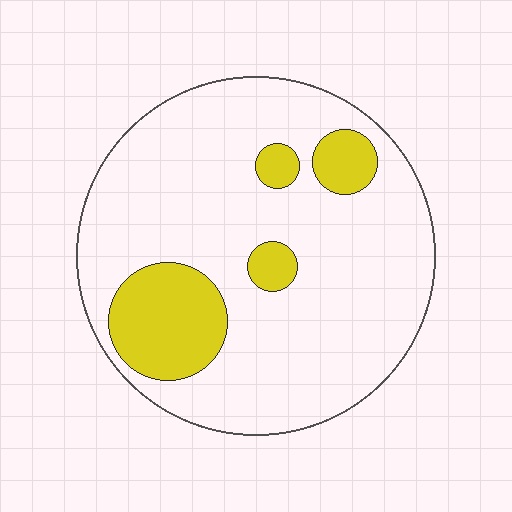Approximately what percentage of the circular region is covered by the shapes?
Approximately 20%.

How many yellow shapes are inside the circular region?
4.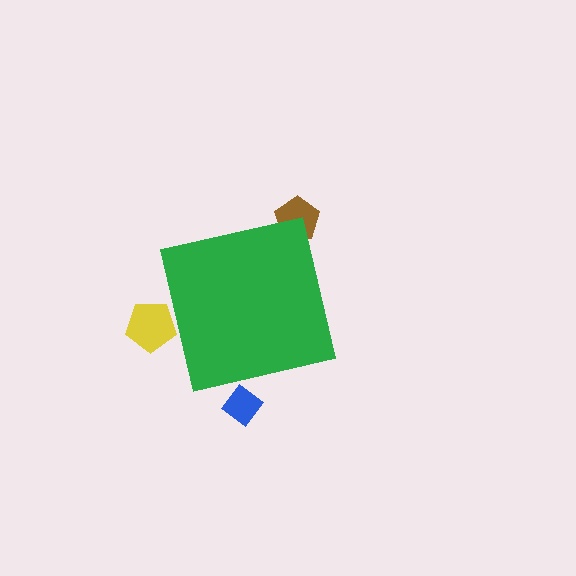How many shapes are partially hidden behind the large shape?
3 shapes are partially hidden.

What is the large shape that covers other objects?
A green square.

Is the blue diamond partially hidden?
Yes, the blue diamond is partially hidden behind the green square.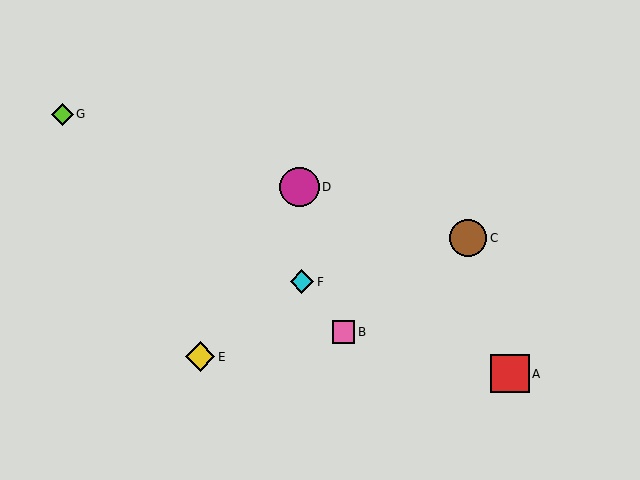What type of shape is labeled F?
Shape F is a cyan diamond.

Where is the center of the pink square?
The center of the pink square is at (343, 332).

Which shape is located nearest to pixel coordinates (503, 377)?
The red square (labeled A) at (510, 374) is nearest to that location.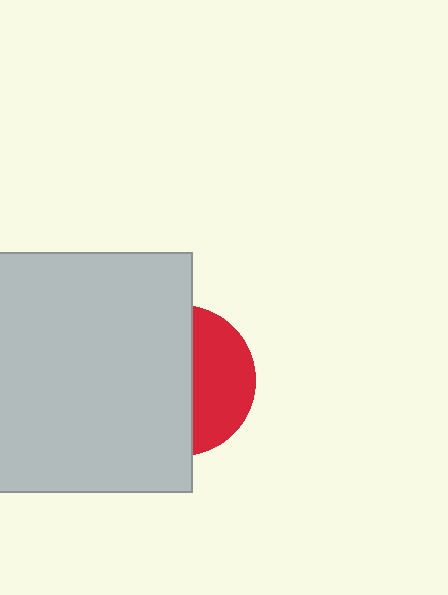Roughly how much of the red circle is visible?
A small part of it is visible (roughly 40%).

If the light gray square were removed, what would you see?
You would see the complete red circle.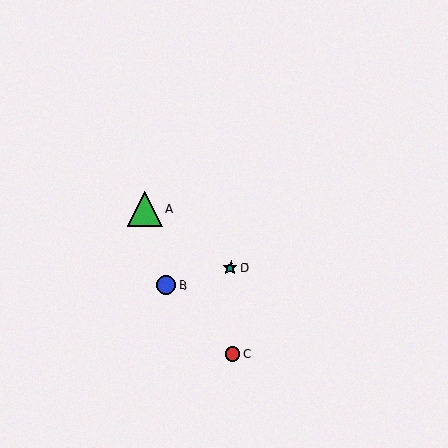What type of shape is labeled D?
Shape D is a teal star.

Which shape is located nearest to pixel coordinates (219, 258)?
The teal star (labeled D) at (230, 268) is nearest to that location.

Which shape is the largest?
The green triangle (labeled A) is the largest.